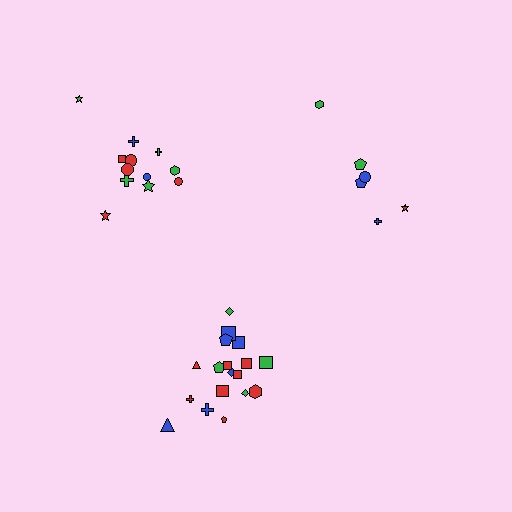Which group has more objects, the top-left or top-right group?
The top-left group.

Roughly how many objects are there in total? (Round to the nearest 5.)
Roughly 35 objects in total.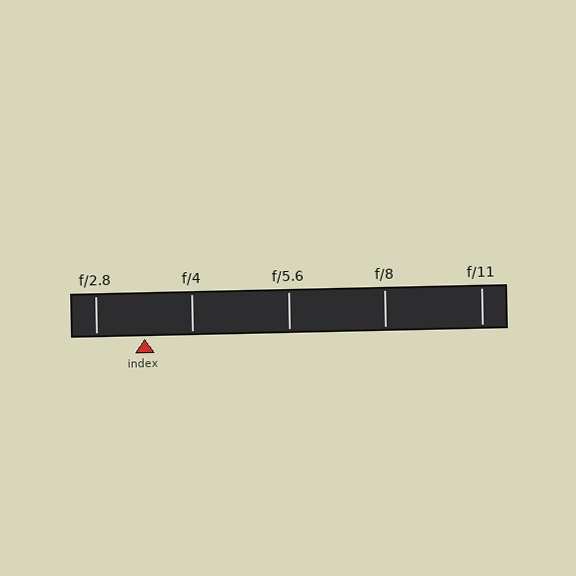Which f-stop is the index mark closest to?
The index mark is closest to f/4.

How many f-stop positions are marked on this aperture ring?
There are 5 f-stop positions marked.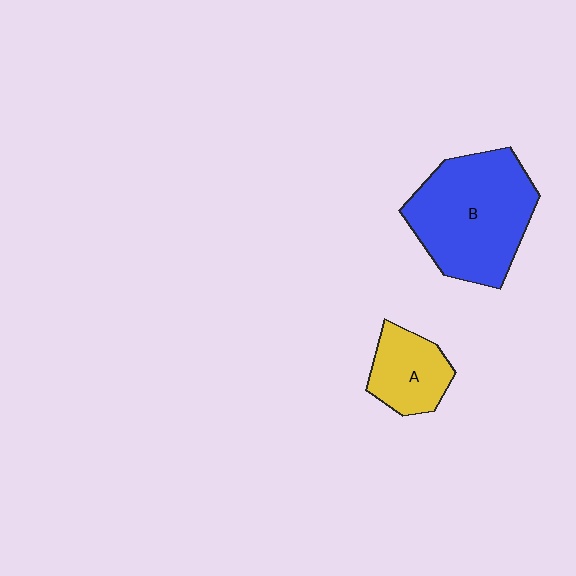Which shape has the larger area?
Shape B (blue).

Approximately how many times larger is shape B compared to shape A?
Approximately 2.3 times.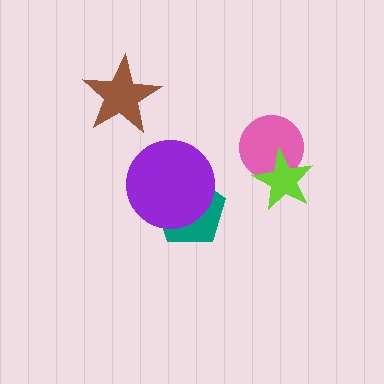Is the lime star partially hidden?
No, no other shape covers it.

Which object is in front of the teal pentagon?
The purple circle is in front of the teal pentagon.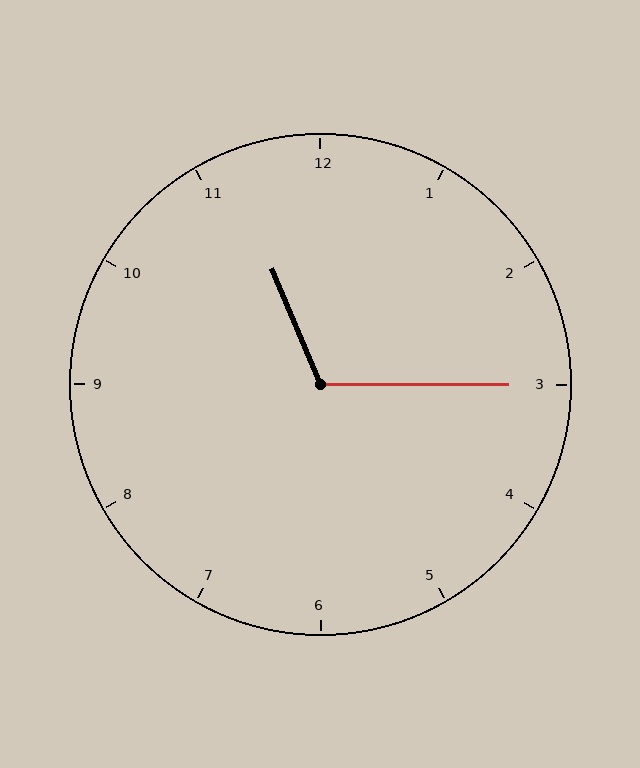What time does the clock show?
11:15.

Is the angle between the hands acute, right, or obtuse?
It is obtuse.